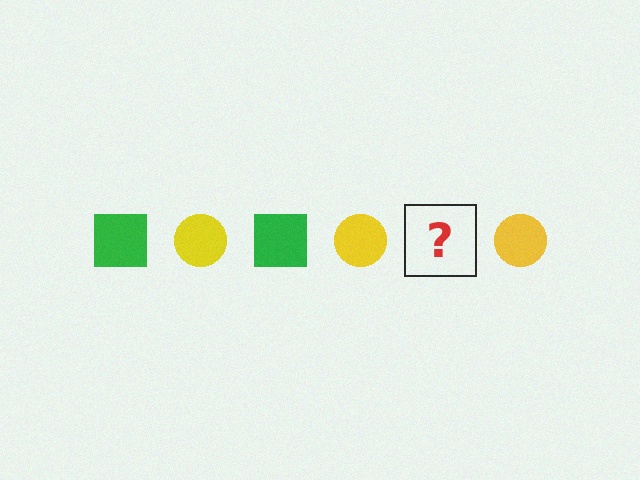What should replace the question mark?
The question mark should be replaced with a green square.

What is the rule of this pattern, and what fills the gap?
The rule is that the pattern alternates between green square and yellow circle. The gap should be filled with a green square.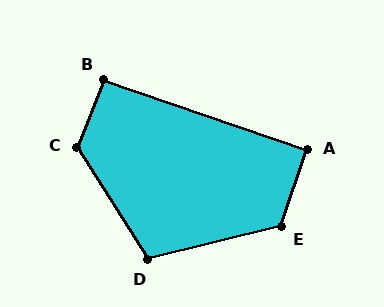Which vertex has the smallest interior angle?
A, at approximately 91 degrees.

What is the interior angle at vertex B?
Approximately 92 degrees (approximately right).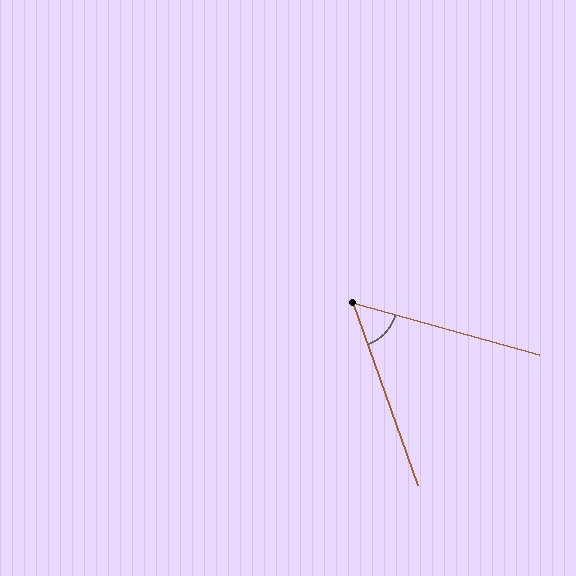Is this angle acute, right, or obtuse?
It is acute.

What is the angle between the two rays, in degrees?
Approximately 55 degrees.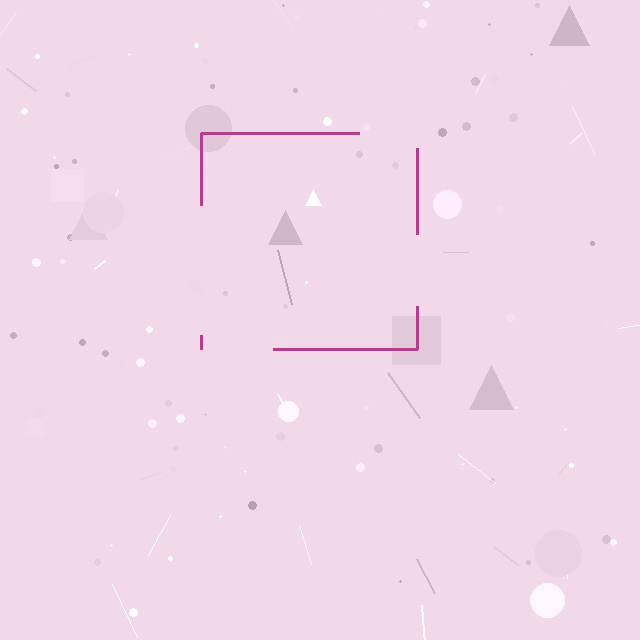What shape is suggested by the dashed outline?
The dashed outline suggests a square.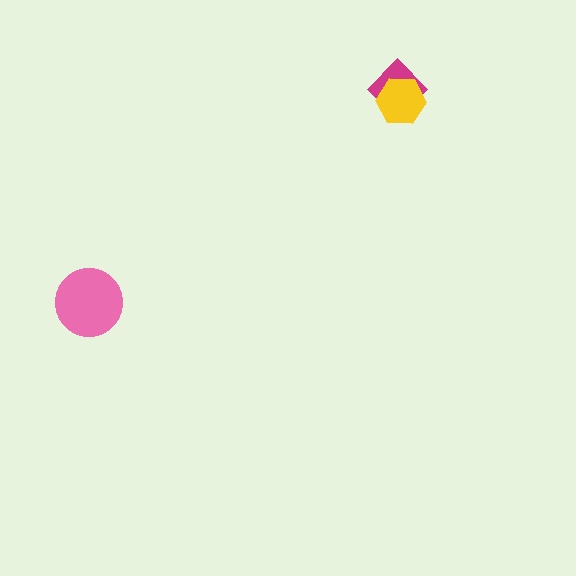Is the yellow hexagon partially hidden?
No, no other shape covers it.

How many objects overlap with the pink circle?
0 objects overlap with the pink circle.